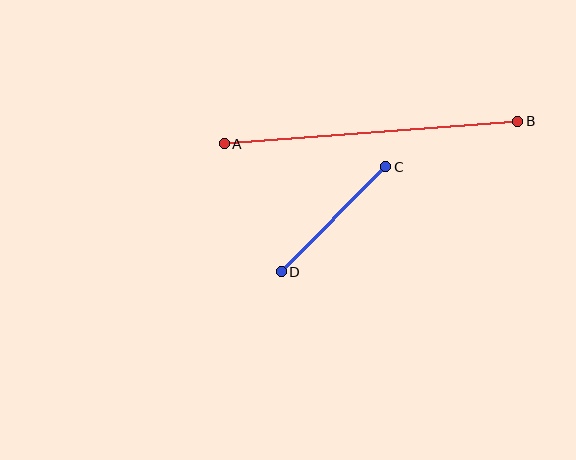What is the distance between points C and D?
The distance is approximately 148 pixels.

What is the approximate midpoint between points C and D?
The midpoint is at approximately (334, 219) pixels.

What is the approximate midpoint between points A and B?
The midpoint is at approximately (371, 132) pixels.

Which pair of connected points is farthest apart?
Points A and B are farthest apart.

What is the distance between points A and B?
The distance is approximately 295 pixels.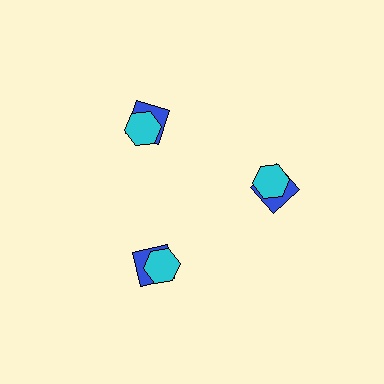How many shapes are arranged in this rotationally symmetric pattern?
There are 6 shapes, arranged in 3 groups of 2.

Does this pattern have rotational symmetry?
Yes, this pattern has 3-fold rotational symmetry. It looks the same after rotating 120 degrees around the center.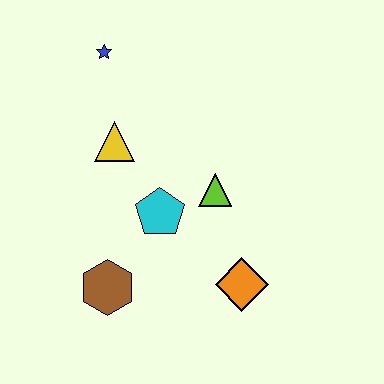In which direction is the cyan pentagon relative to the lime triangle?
The cyan pentagon is to the left of the lime triangle.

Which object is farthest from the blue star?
The orange diamond is farthest from the blue star.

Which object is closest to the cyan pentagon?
The lime triangle is closest to the cyan pentagon.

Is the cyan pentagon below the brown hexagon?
No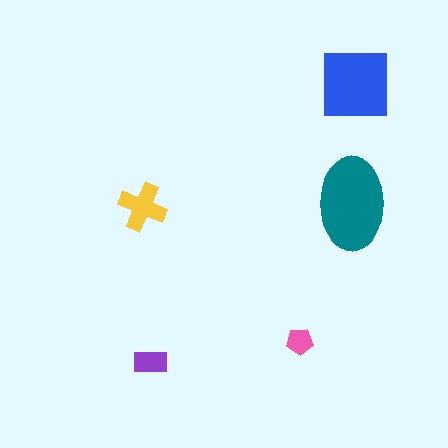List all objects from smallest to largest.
The pink pentagon, the purple rectangle, the yellow cross, the blue square, the teal ellipse.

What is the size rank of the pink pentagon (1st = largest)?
5th.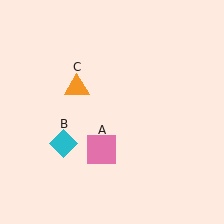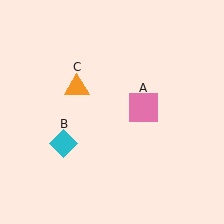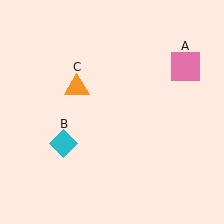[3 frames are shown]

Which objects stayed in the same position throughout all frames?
Cyan diamond (object B) and orange triangle (object C) remained stationary.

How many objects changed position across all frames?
1 object changed position: pink square (object A).